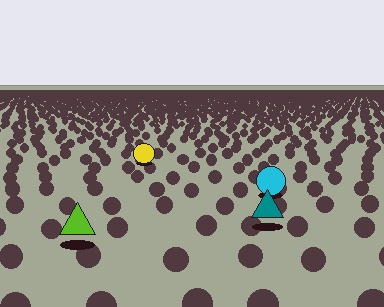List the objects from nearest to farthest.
From nearest to farthest: the lime triangle, the teal triangle, the cyan circle, the yellow circle.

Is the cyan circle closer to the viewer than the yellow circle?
Yes. The cyan circle is closer — you can tell from the texture gradient: the ground texture is coarser near it.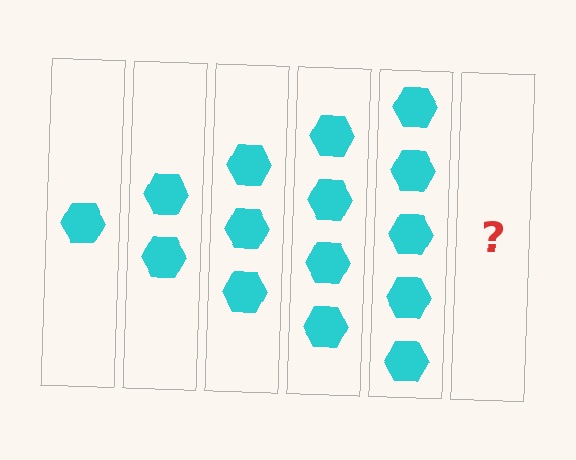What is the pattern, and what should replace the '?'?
The pattern is that each step adds one more hexagon. The '?' should be 6 hexagons.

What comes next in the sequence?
The next element should be 6 hexagons.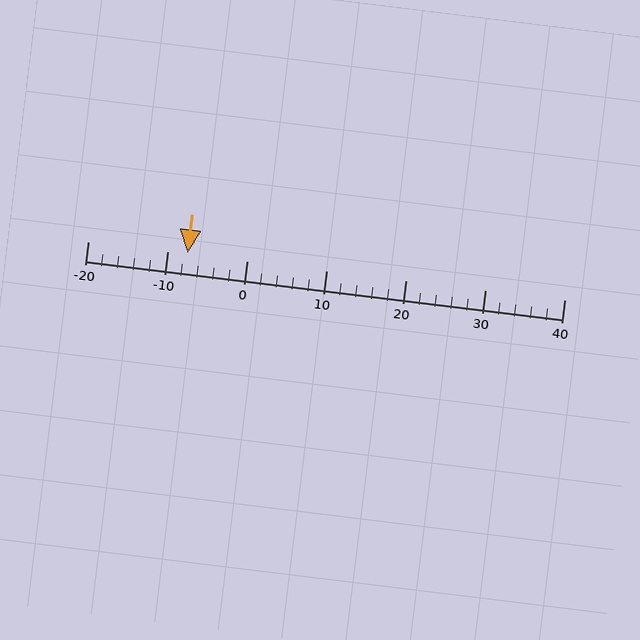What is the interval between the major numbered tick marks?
The major tick marks are spaced 10 units apart.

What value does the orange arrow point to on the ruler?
The orange arrow points to approximately -8.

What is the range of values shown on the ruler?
The ruler shows values from -20 to 40.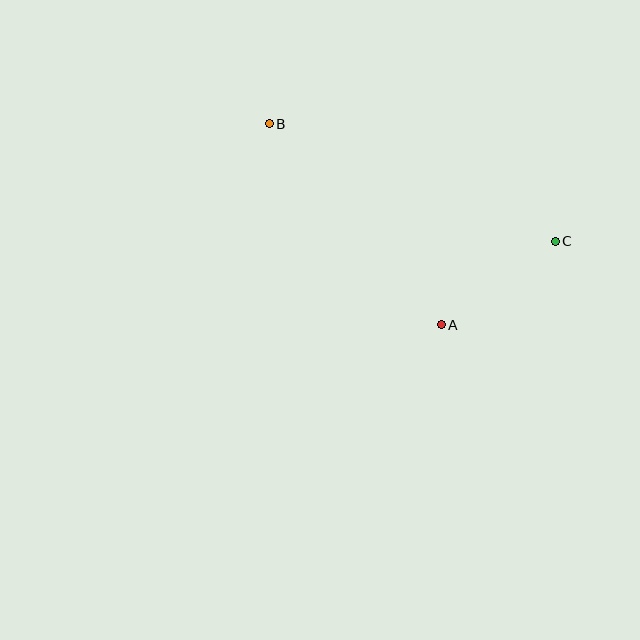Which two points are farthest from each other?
Points B and C are farthest from each other.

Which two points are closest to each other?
Points A and C are closest to each other.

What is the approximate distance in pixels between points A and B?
The distance between A and B is approximately 265 pixels.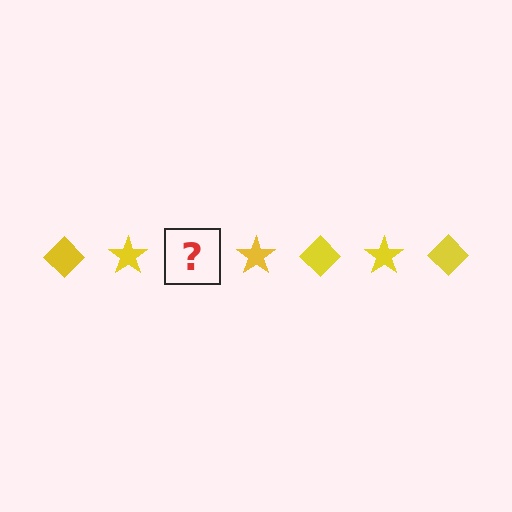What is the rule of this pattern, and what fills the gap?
The rule is that the pattern cycles through diamond, star shapes in yellow. The gap should be filled with a yellow diamond.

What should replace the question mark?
The question mark should be replaced with a yellow diamond.